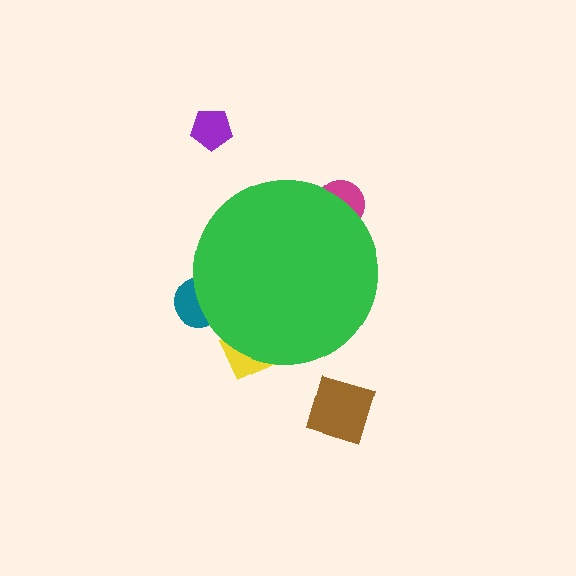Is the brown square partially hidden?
No, the brown square is fully visible.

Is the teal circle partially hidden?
Yes, the teal circle is partially hidden behind the green circle.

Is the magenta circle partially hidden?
Yes, the magenta circle is partially hidden behind the green circle.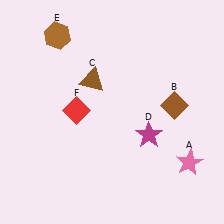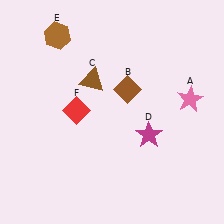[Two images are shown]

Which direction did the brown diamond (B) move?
The brown diamond (B) moved left.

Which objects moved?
The objects that moved are: the pink star (A), the brown diamond (B).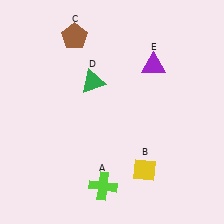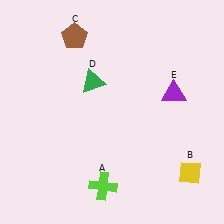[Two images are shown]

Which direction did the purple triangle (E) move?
The purple triangle (E) moved down.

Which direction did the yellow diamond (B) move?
The yellow diamond (B) moved right.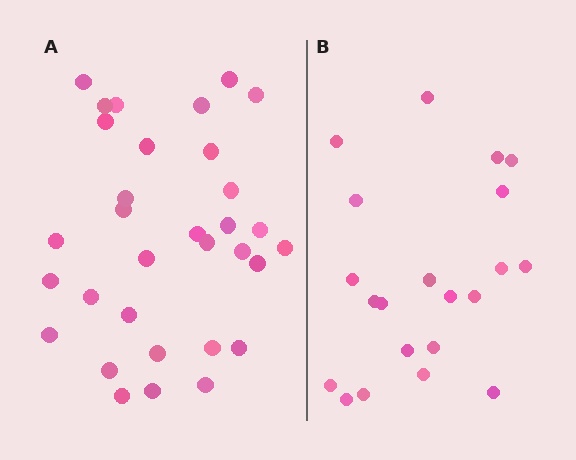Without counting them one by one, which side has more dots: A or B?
Region A (the left region) has more dots.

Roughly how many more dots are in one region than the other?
Region A has roughly 12 or so more dots than region B.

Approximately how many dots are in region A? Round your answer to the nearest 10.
About 30 dots. (The exact count is 32, which rounds to 30.)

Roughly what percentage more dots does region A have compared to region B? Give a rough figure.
About 50% more.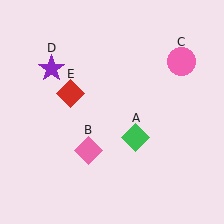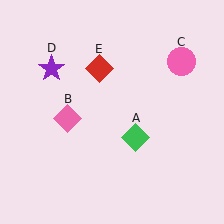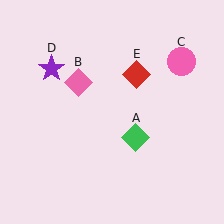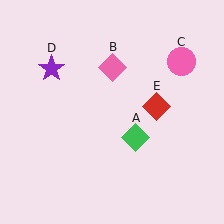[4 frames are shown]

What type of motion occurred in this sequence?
The pink diamond (object B), red diamond (object E) rotated clockwise around the center of the scene.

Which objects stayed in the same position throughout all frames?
Green diamond (object A) and pink circle (object C) and purple star (object D) remained stationary.